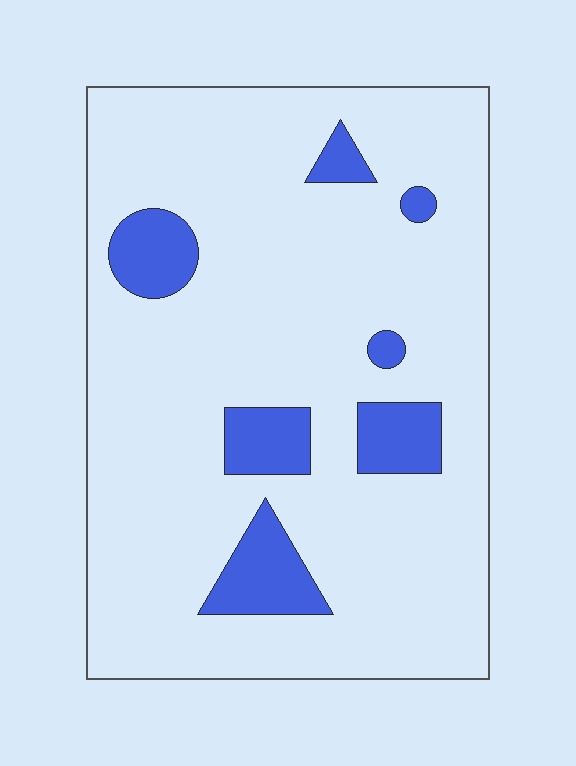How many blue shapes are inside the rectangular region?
7.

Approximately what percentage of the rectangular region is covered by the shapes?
Approximately 15%.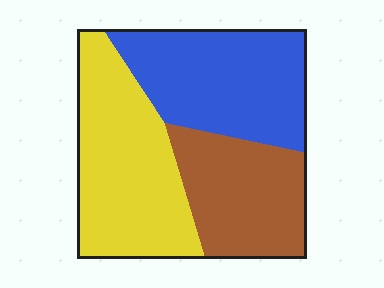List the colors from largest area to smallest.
From largest to smallest: yellow, blue, brown.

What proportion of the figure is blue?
Blue takes up between a quarter and a half of the figure.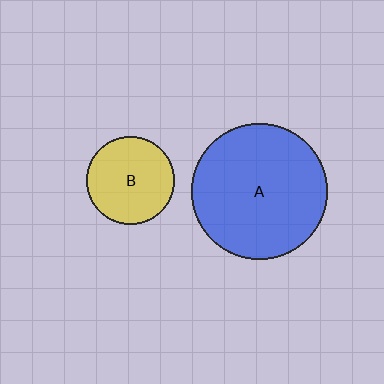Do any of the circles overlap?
No, none of the circles overlap.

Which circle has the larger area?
Circle A (blue).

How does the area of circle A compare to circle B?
Approximately 2.4 times.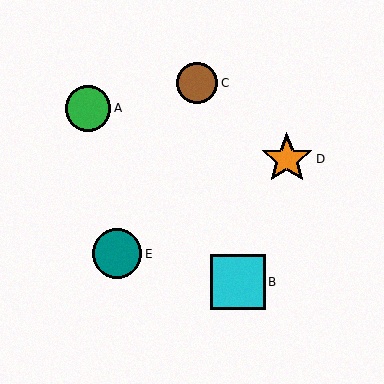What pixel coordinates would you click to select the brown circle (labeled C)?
Click at (197, 83) to select the brown circle C.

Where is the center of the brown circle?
The center of the brown circle is at (197, 83).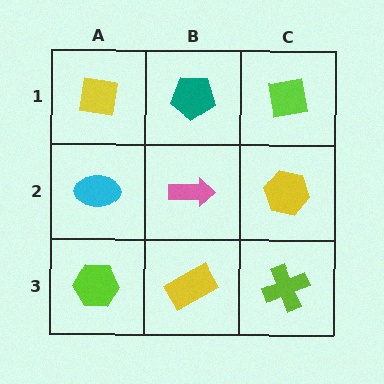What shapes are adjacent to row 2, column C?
A lime square (row 1, column C), a lime cross (row 3, column C), a pink arrow (row 2, column B).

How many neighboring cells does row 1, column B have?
3.